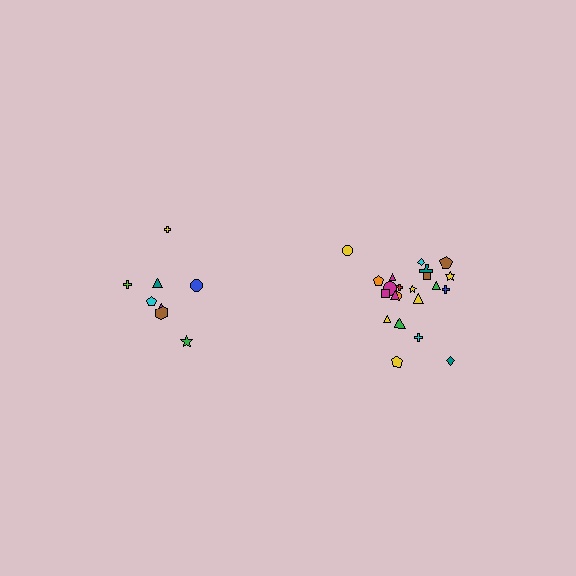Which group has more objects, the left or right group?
The right group.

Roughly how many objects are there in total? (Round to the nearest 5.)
Roughly 30 objects in total.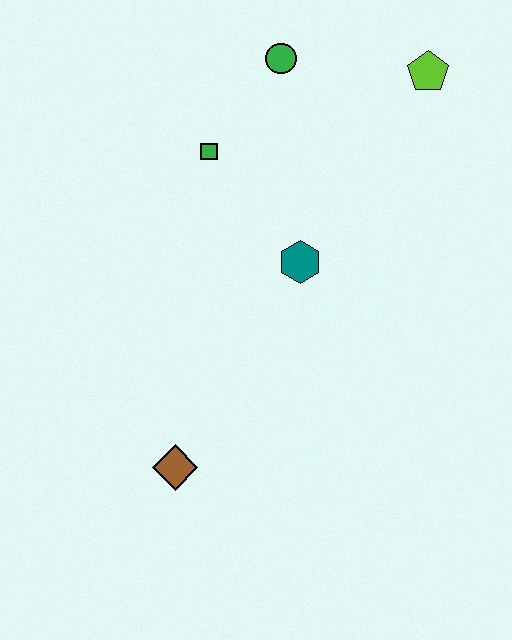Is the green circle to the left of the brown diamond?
No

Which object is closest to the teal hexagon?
The green square is closest to the teal hexagon.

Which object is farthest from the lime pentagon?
The brown diamond is farthest from the lime pentagon.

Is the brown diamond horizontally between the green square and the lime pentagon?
No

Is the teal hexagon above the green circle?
No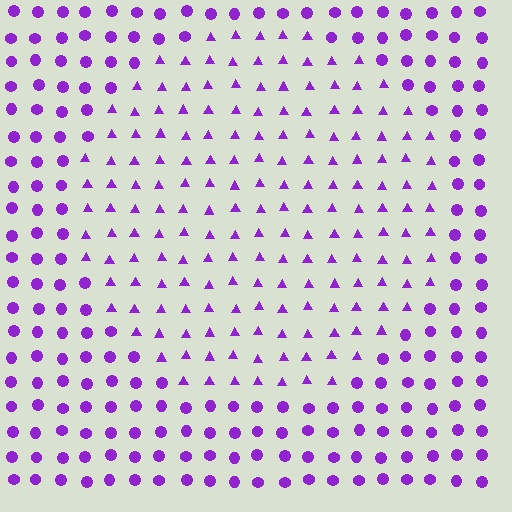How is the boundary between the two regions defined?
The boundary is defined by a change in element shape: triangles inside vs. circles outside. All elements share the same color and spacing.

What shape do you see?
I see a circle.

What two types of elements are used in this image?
The image uses triangles inside the circle region and circles outside it.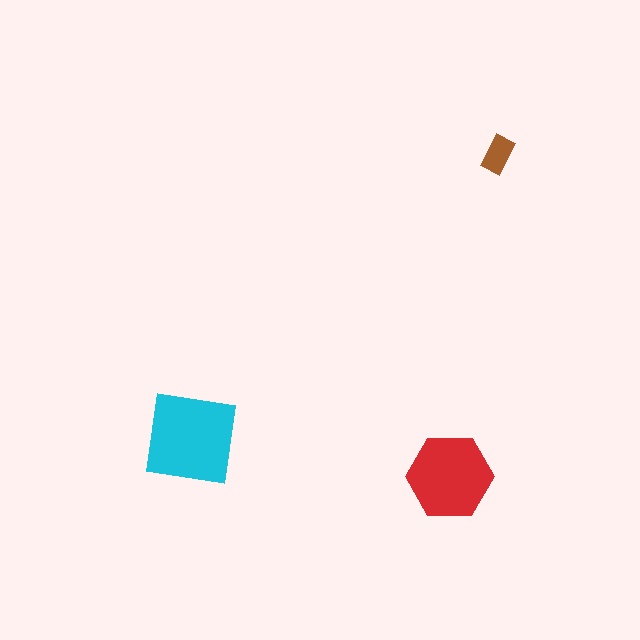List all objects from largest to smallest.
The cyan square, the red hexagon, the brown rectangle.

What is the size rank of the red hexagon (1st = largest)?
2nd.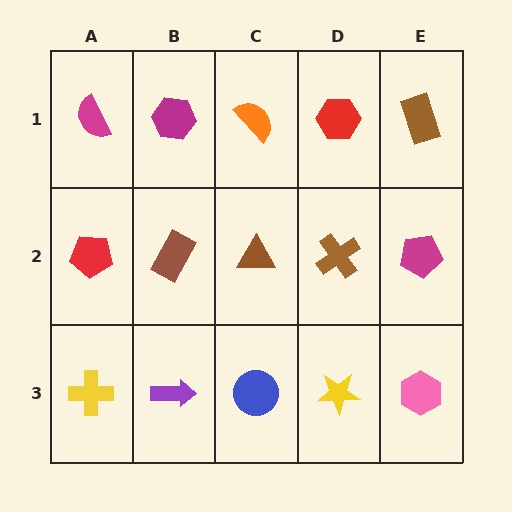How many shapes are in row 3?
5 shapes.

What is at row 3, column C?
A blue circle.